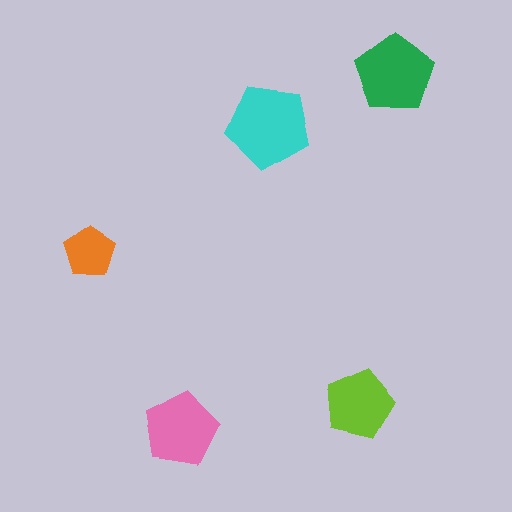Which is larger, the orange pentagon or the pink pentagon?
The pink one.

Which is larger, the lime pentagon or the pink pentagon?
The pink one.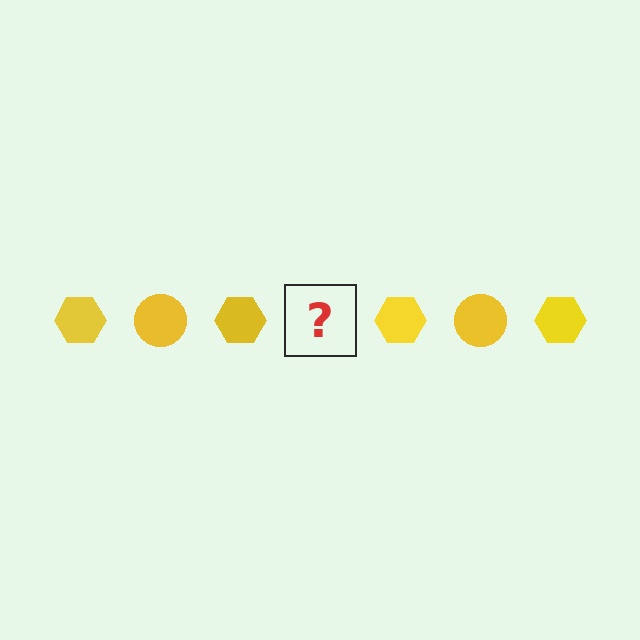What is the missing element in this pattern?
The missing element is a yellow circle.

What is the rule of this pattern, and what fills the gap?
The rule is that the pattern cycles through hexagon, circle shapes in yellow. The gap should be filled with a yellow circle.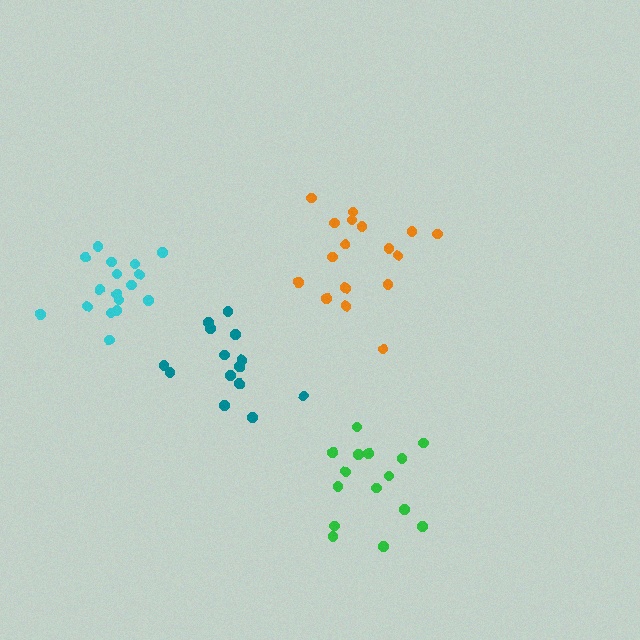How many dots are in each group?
Group 1: 17 dots, Group 2: 15 dots, Group 3: 14 dots, Group 4: 17 dots (63 total).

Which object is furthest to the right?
The green cluster is rightmost.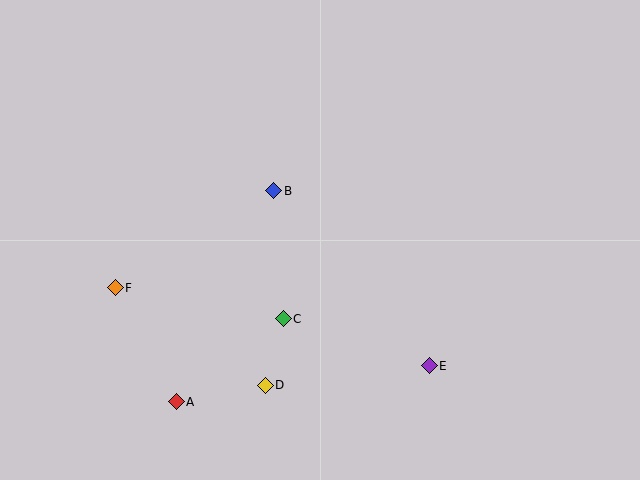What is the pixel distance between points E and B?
The distance between E and B is 234 pixels.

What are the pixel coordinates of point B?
Point B is at (274, 191).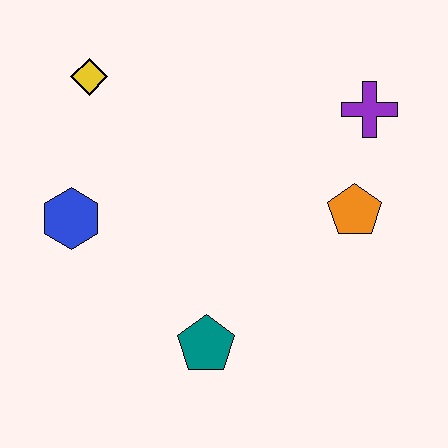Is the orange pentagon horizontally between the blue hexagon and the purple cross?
Yes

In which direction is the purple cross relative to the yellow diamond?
The purple cross is to the right of the yellow diamond.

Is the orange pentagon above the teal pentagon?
Yes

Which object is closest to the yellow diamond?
The blue hexagon is closest to the yellow diamond.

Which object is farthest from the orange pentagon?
The yellow diamond is farthest from the orange pentagon.